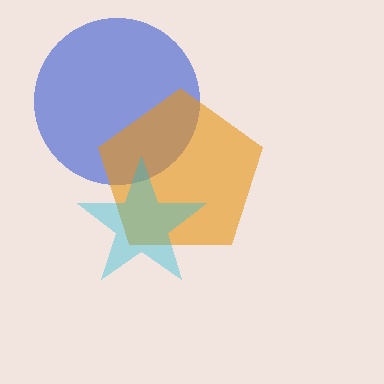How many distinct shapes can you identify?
There are 3 distinct shapes: a blue circle, an orange pentagon, a cyan star.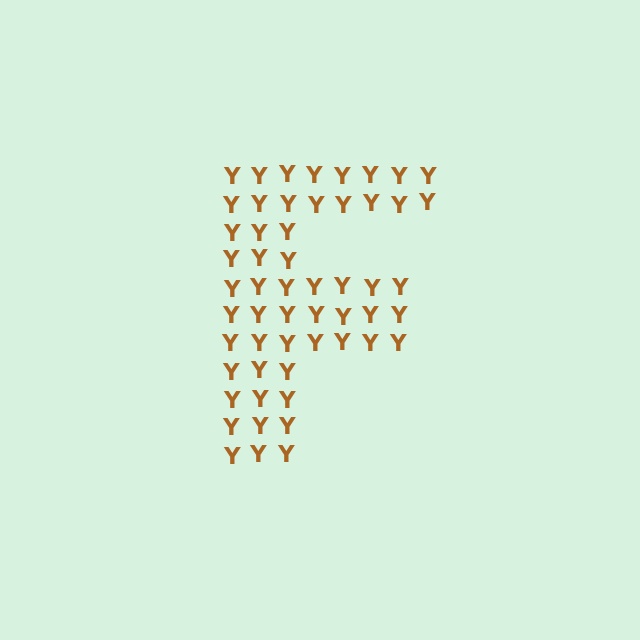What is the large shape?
The large shape is the letter F.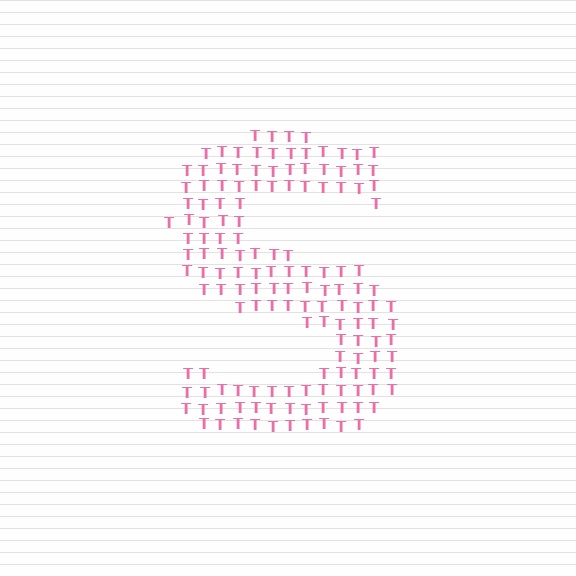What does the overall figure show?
The overall figure shows the letter S.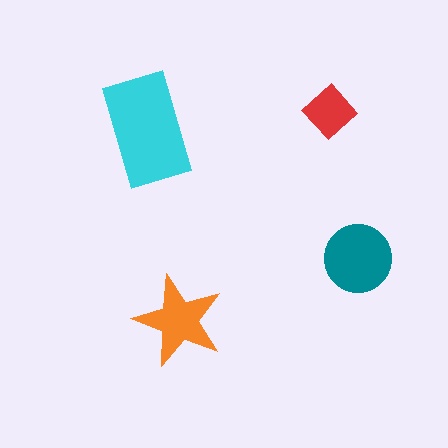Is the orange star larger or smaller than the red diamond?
Larger.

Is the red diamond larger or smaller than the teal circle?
Smaller.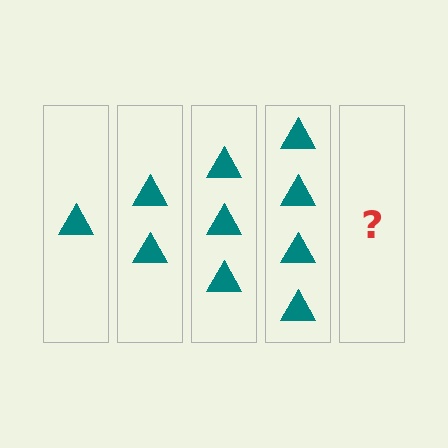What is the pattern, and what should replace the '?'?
The pattern is that each step adds one more triangle. The '?' should be 5 triangles.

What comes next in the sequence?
The next element should be 5 triangles.